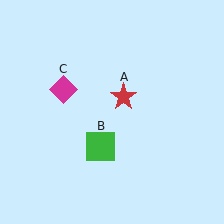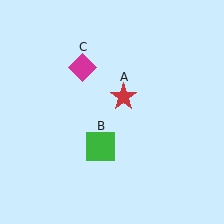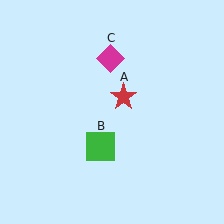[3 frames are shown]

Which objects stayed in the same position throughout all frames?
Red star (object A) and green square (object B) remained stationary.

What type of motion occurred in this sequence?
The magenta diamond (object C) rotated clockwise around the center of the scene.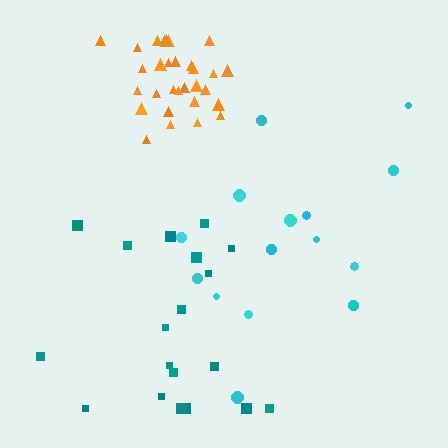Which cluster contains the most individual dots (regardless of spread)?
Orange (31).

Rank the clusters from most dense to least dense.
orange, teal, cyan.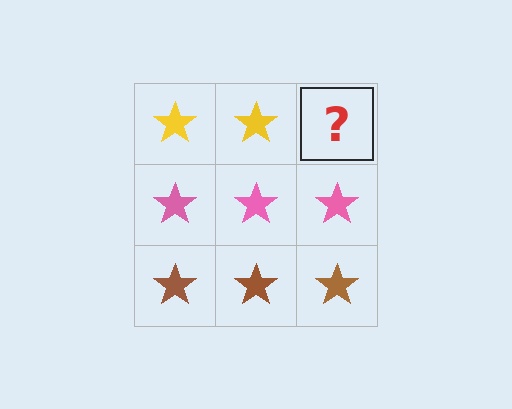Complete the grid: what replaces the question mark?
The question mark should be replaced with a yellow star.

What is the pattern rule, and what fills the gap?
The rule is that each row has a consistent color. The gap should be filled with a yellow star.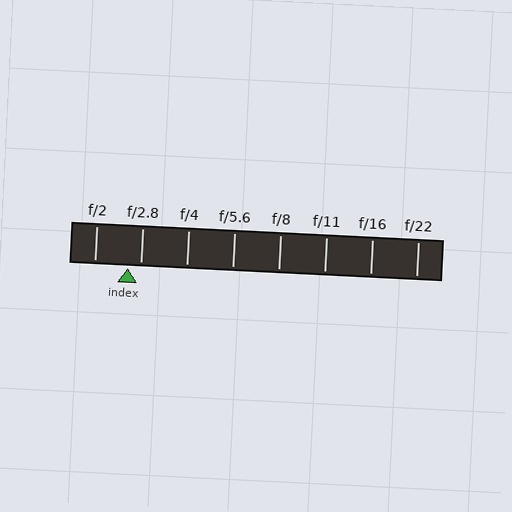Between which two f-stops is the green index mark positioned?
The index mark is between f/2 and f/2.8.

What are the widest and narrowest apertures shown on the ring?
The widest aperture shown is f/2 and the narrowest is f/22.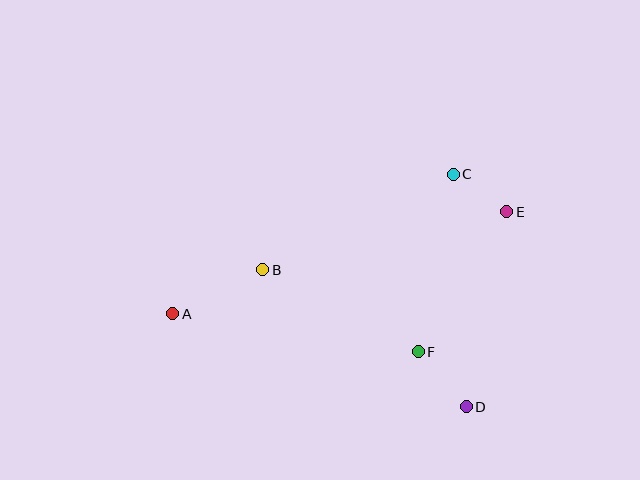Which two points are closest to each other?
Points C and E are closest to each other.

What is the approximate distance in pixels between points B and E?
The distance between B and E is approximately 251 pixels.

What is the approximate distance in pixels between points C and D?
The distance between C and D is approximately 233 pixels.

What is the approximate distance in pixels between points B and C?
The distance between B and C is approximately 213 pixels.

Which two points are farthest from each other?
Points A and E are farthest from each other.